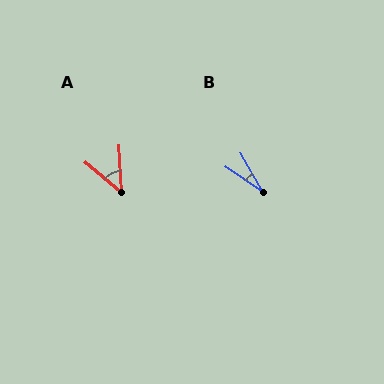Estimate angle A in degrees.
Approximately 47 degrees.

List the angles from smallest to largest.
B (26°), A (47°).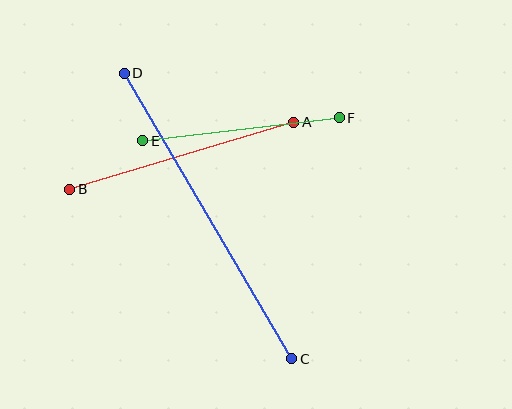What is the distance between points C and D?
The distance is approximately 331 pixels.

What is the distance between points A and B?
The distance is approximately 234 pixels.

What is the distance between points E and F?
The distance is approximately 198 pixels.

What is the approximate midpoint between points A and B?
The midpoint is at approximately (182, 156) pixels.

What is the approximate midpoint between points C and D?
The midpoint is at approximately (208, 216) pixels.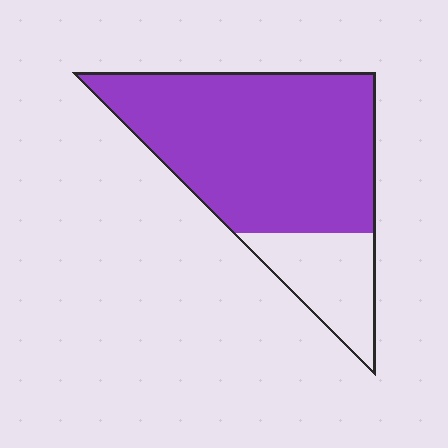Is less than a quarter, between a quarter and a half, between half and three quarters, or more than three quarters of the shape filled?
More than three quarters.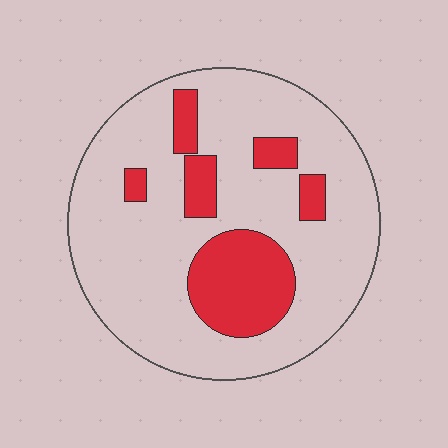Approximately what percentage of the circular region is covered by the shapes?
Approximately 20%.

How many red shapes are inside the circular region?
6.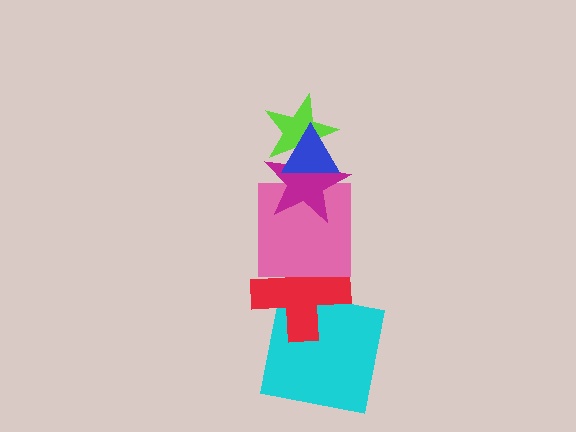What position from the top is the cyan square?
The cyan square is 6th from the top.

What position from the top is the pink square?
The pink square is 4th from the top.